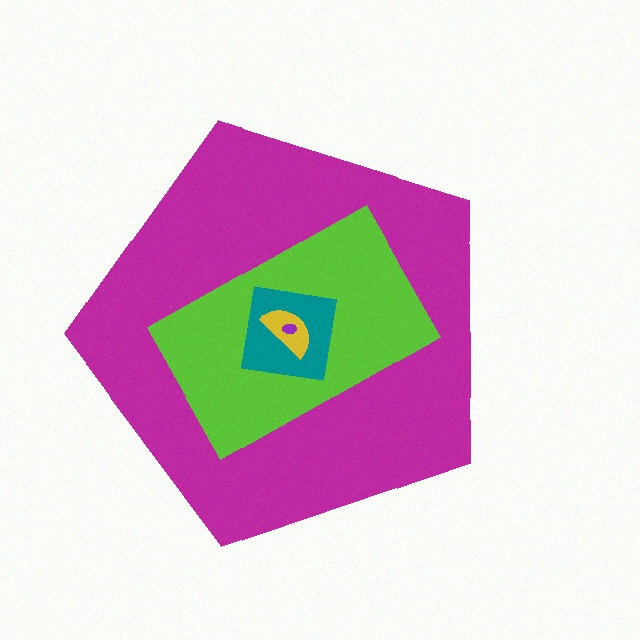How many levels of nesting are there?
5.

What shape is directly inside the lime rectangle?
The teal square.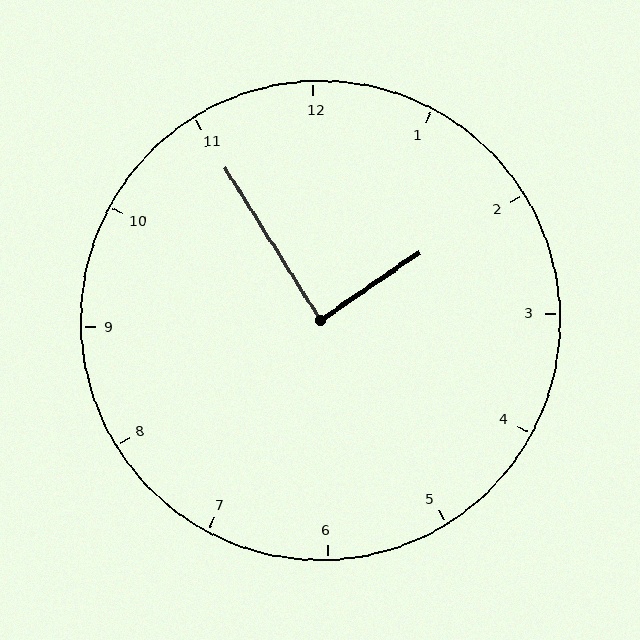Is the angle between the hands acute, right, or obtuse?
It is right.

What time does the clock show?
1:55.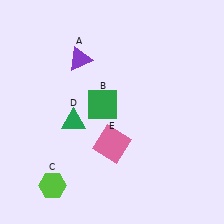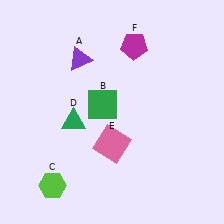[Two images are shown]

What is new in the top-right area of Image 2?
A magenta pentagon (F) was added in the top-right area of Image 2.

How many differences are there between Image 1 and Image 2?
There is 1 difference between the two images.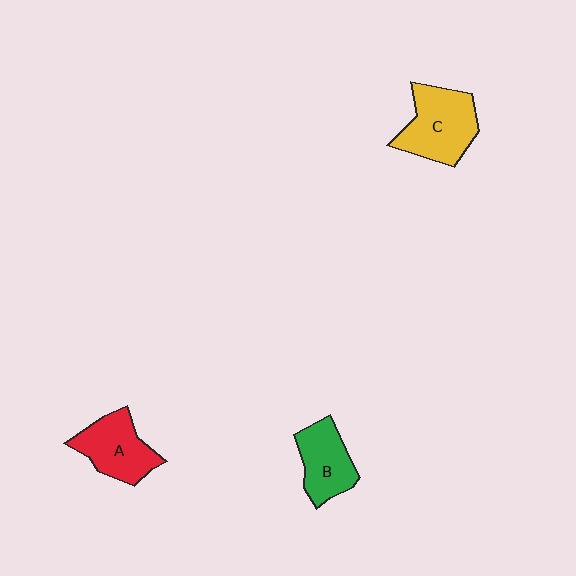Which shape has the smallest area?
Shape B (green).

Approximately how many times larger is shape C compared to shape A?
Approximately 1.2 times.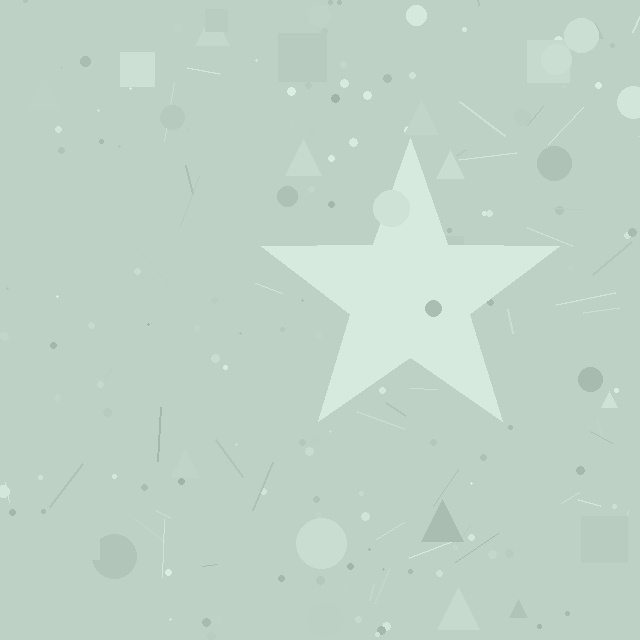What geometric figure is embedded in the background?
A star is embedded in the background.